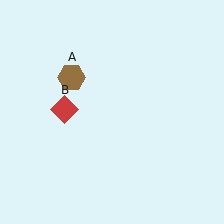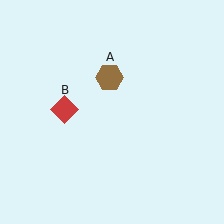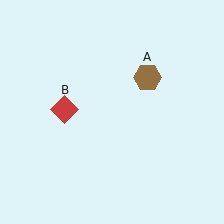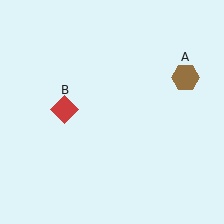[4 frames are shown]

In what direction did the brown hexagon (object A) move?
The brown hexagon (object A) moved right.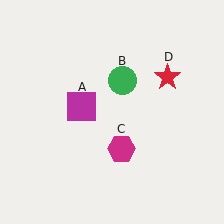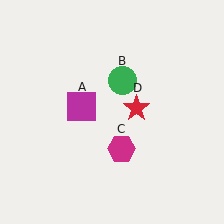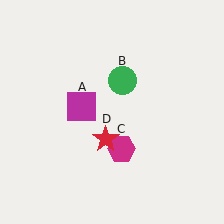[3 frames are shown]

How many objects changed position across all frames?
1 object changed position: red star (object D).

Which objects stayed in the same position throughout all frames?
Magenta square (object A) and green circle (object B) and magenta hexagon (object C) remained stationary.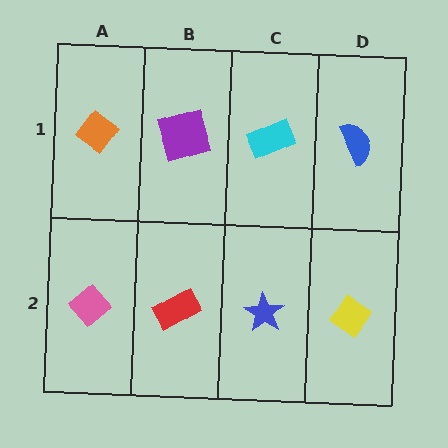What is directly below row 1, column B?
A red rectangle.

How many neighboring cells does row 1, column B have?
3.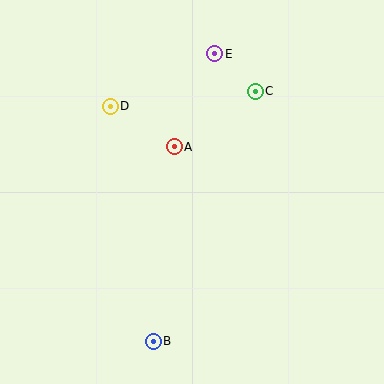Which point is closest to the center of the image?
Point A at (174, 147) is closest to the center.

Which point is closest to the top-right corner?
Point C is closest to the top-right corner.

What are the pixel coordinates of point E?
Point E is at (215, 54).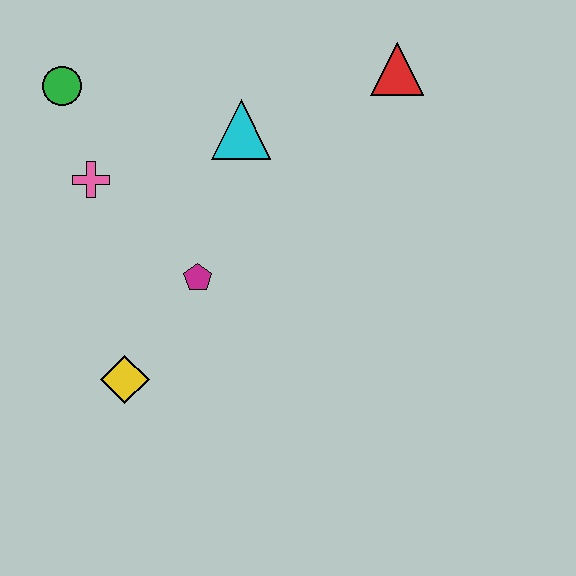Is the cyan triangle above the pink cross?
Yes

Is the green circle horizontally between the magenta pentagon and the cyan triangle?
No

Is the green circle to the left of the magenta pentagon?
Yes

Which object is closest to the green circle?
The pink cross is closest to the green circle.